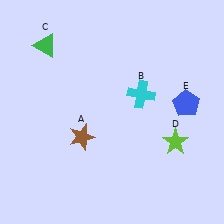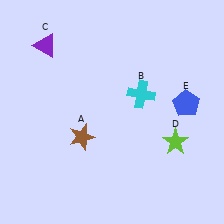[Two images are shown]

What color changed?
The triangle (C) changed from green in Image 1 to purple in Image 2.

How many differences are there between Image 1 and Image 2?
There is 1 difference between the two images.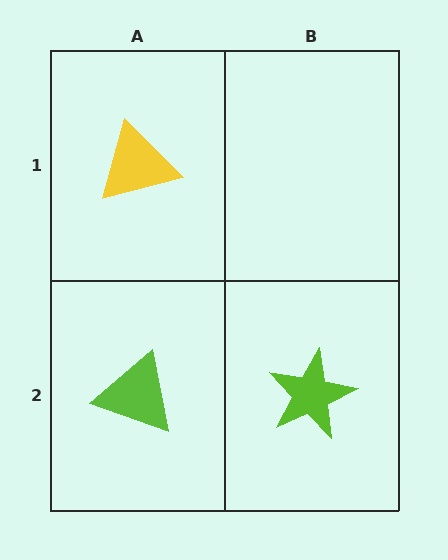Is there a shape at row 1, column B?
No, that cell is empty.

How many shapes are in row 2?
2 shapes.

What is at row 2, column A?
A lime triangle.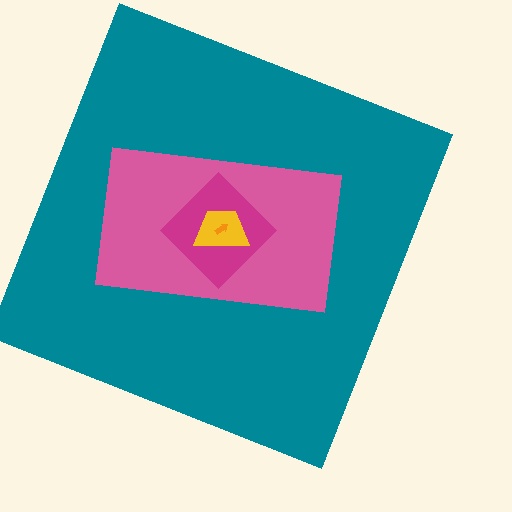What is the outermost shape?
The teal square.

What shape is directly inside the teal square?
The pink rectangle.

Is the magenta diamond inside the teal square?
Yes.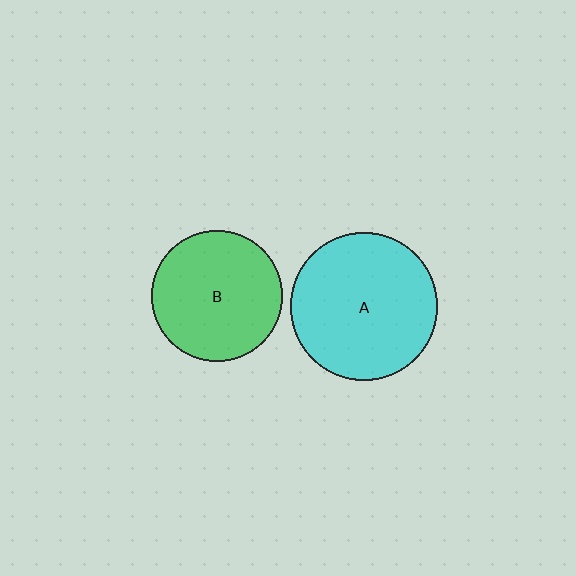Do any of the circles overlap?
No, none of the circles overlap.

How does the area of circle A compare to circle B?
Approximately 1.3 times.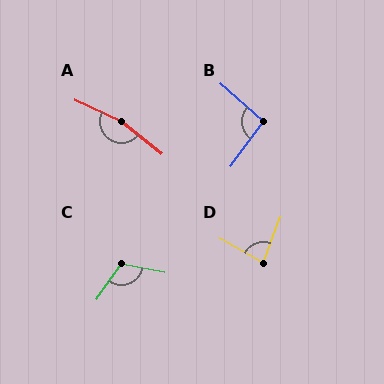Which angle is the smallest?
D, at approximately 81 degrees.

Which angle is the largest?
A, at approximately 166 degrees.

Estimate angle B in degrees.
Approximately 94 degrees.